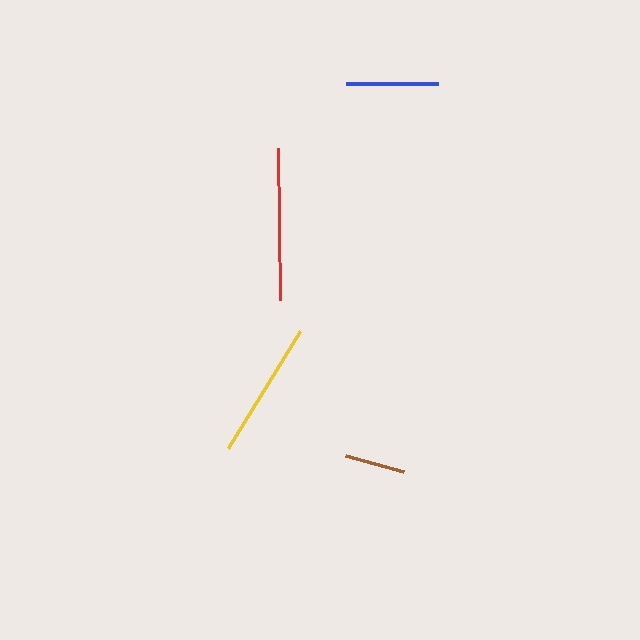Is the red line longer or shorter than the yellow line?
The red line is longer than the yellow line.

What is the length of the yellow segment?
The yellow segment is approximately 137 pixels long.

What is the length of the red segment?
The red segment is approximately 152 pixels long.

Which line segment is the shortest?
The brown line is the shortest at approximately 61 pixels.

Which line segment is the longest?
The red line is the longest at approximately 152 pixels.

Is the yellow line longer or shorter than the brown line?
The yellow line is longer than the brown line.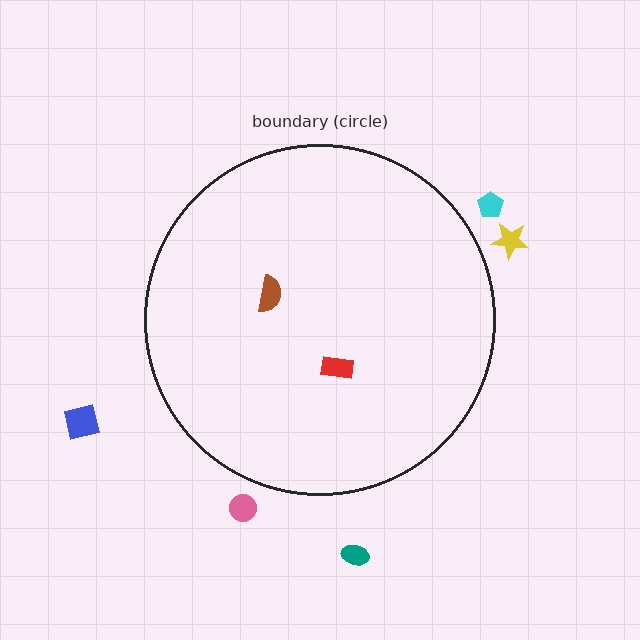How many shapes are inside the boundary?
2 inside, 5 outside.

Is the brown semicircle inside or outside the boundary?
Inside.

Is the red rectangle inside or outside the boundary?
Inside.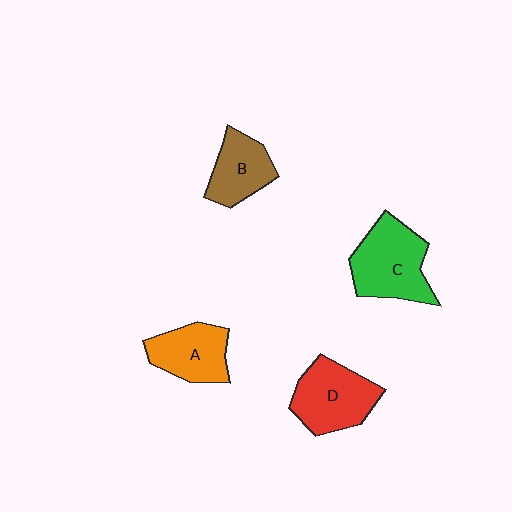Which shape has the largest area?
Shape C (green).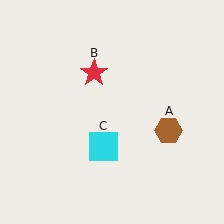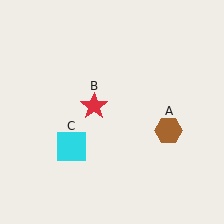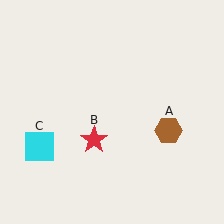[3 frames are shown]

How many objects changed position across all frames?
2 objects changed position: red star (object B), cyan square (object C).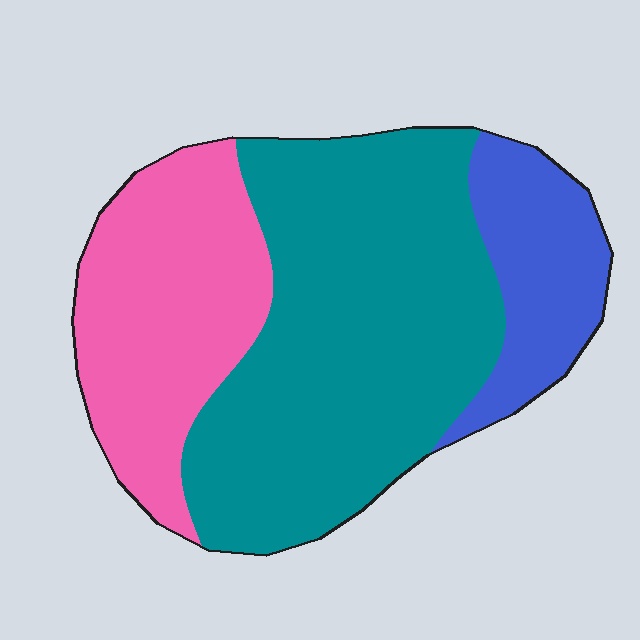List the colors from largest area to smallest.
From largest to smallest: teal, pink, blue.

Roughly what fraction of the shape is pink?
Pink covers 29% of the shape.